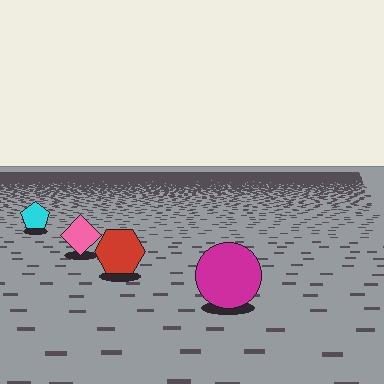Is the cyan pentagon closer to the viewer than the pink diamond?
No. The pink diamond is closer — you can tell from the texture gradient: the ground texture is coarser near it.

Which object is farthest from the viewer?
The cyan pentagon is farthest from the viewer. It appears smaller and the ground texture around it is denser.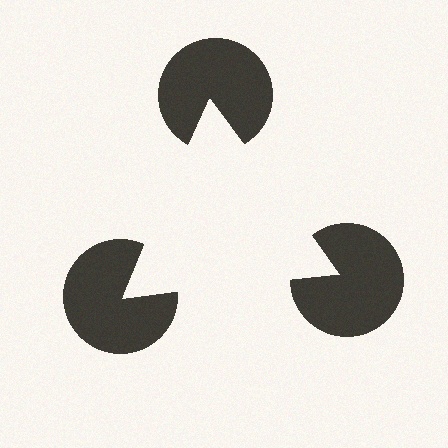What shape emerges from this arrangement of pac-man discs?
An illusory triangle — its edges are inferred from the aligned wedge cuts in the pac-man discs, not physically drawn.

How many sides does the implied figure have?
3 sides.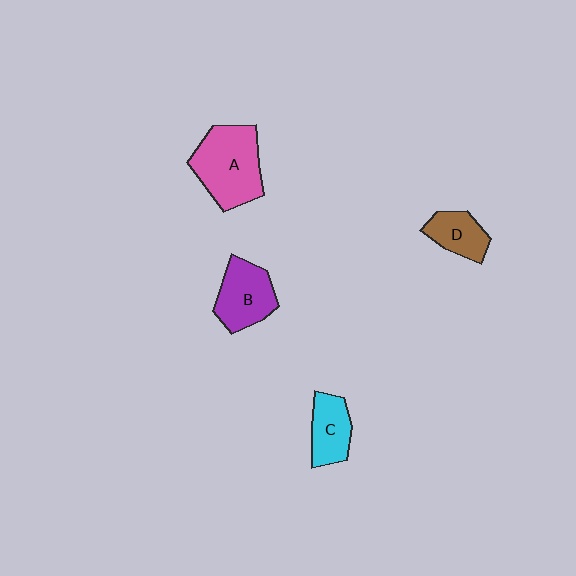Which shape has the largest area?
Shape A (pink).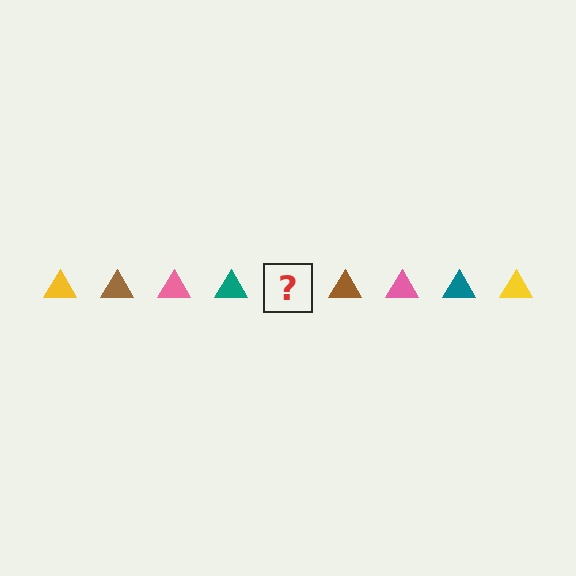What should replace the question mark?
The question mark should be replaced with a yellow triangle.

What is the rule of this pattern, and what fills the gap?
The rule is that the pattern cycles through yellow, brown, pink, teal triangles. The gap should be filled with a yellow triangle.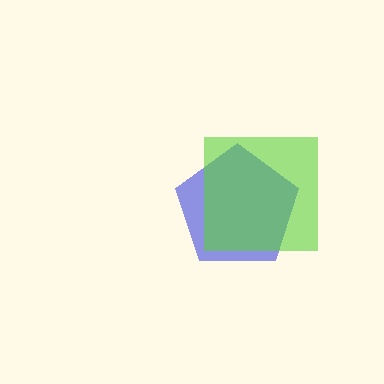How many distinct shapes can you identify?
There are 2 distinct shapes: a blue pentagon, a lime square.